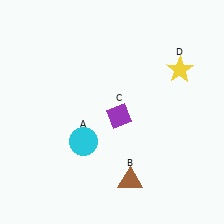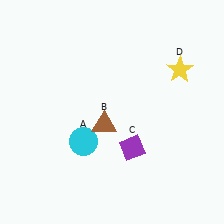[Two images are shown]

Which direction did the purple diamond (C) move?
The purple diamond (C) moved down.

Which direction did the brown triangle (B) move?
The brown triangle (B) moved up.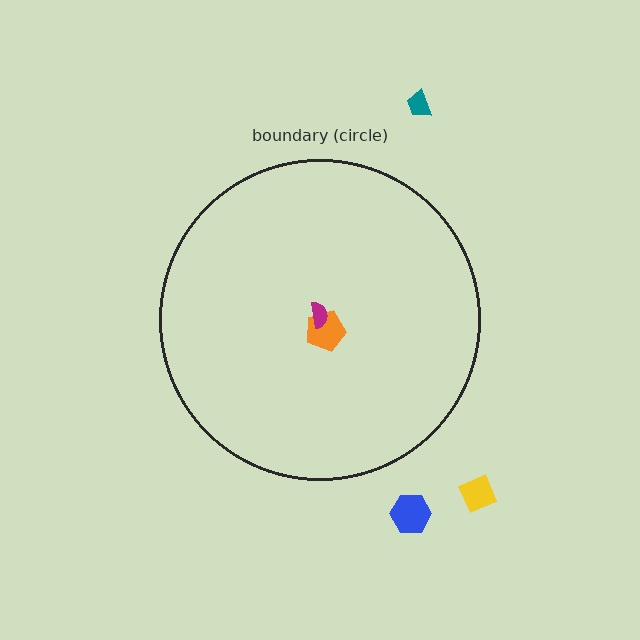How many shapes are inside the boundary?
2 inside, 3 outside.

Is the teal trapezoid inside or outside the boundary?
Outside.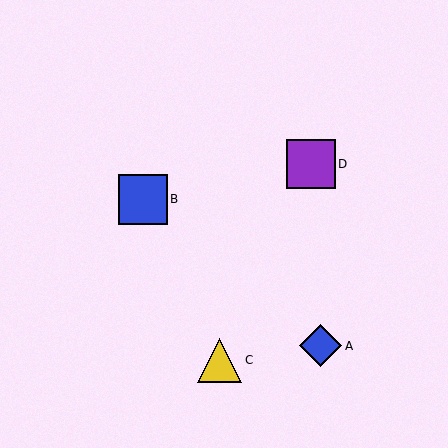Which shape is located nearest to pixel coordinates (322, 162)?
The purple square (labeled D) at (311, 164) is nearest to that location.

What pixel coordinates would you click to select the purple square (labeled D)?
Click at (311, 164) to select the purple square D.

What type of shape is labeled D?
Shape D is a purple square.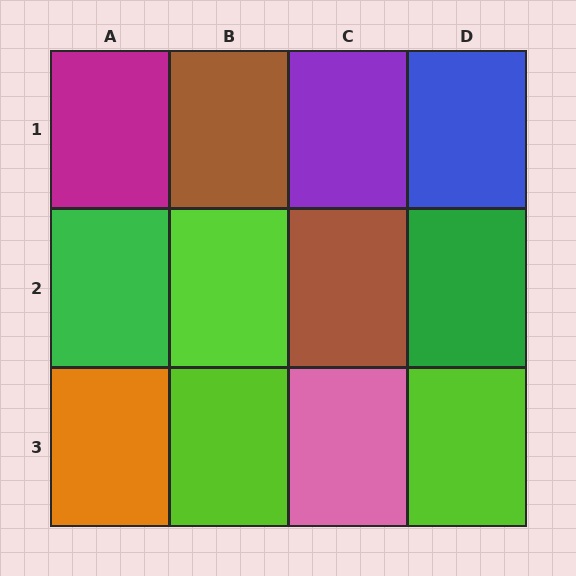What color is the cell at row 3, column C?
Pink.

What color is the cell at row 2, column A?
Green.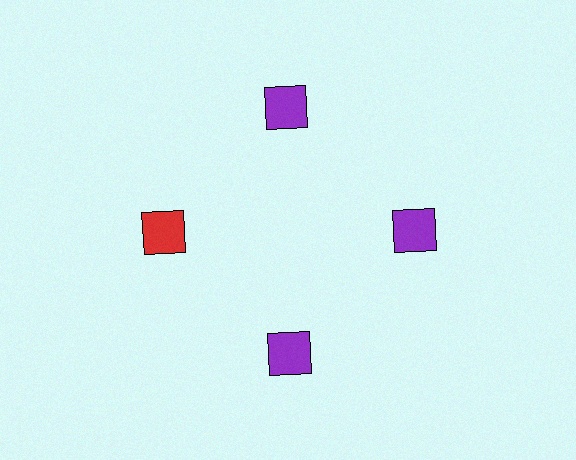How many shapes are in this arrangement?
There are 4 shapes arranged in a ring pattern.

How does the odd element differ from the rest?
It has a different color: red instead of purple.